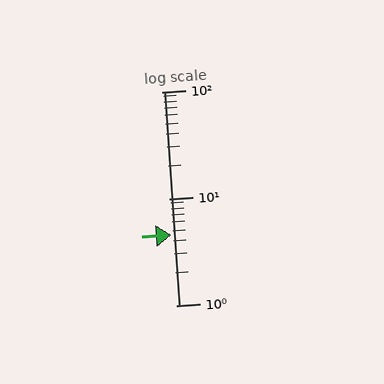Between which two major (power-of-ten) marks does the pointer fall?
The pointer is between 1 and 10.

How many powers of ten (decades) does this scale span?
The scale spans 2 decades, from 1 to 100.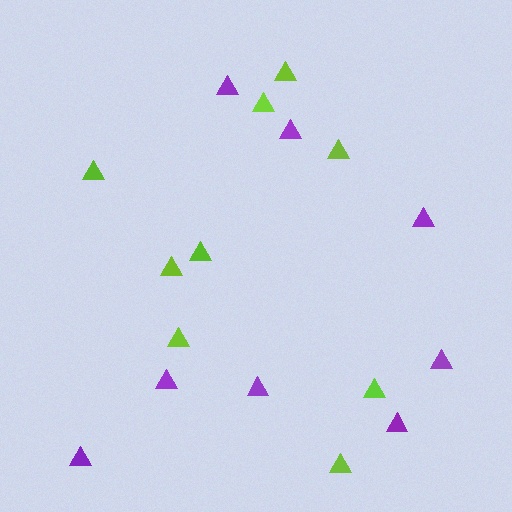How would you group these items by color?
There are 2 groups: one group of lime triangles (9) and one group of purple triangles (8).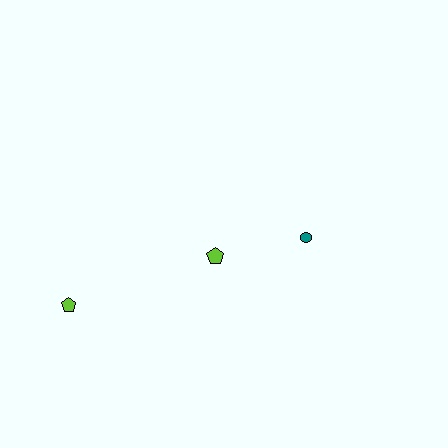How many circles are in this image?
There is 1 circle.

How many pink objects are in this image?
There are no pink objects.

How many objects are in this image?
There are 3 objects.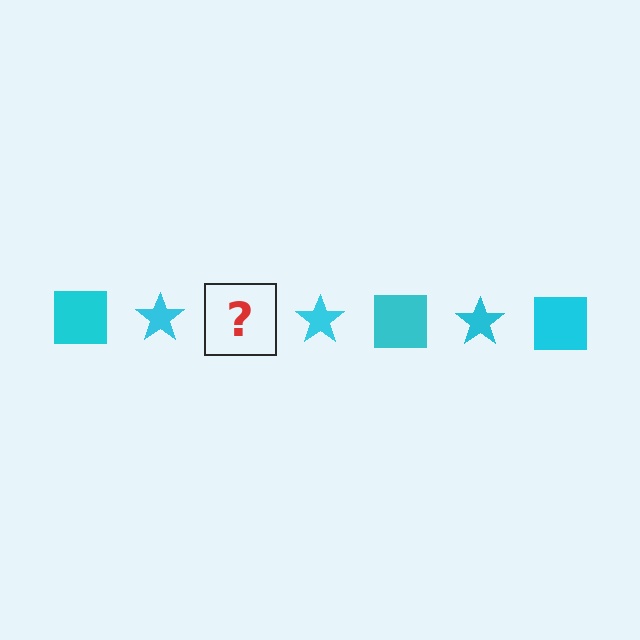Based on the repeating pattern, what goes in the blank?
The blank should be a cyan square.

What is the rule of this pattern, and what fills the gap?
The rule is that the pattern cycles through square, star shapes in cyan. The gap should be filled with a cyan square.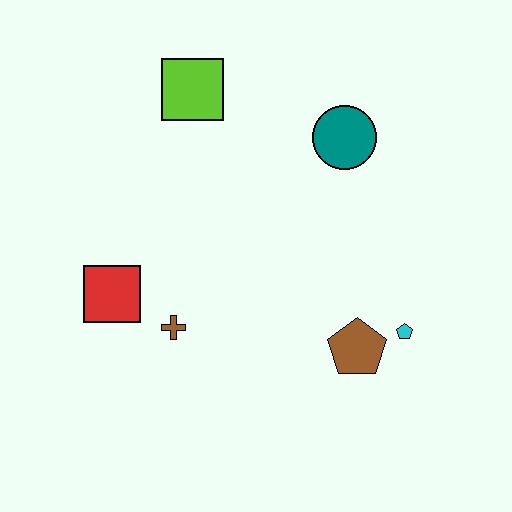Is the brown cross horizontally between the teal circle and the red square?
Yes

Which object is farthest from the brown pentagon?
The lime square is farthest from the brown pentagon.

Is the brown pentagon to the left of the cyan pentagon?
Yes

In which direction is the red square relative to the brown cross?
The red square is to the left of the brown cross.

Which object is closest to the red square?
The brown cross is closest to the red square.